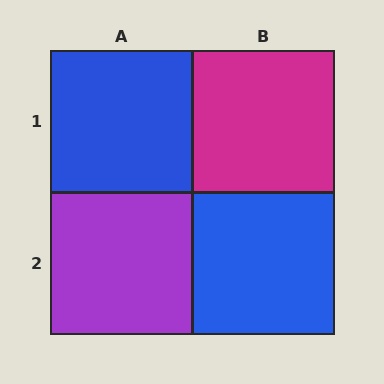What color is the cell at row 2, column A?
Purple.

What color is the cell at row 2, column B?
Blue.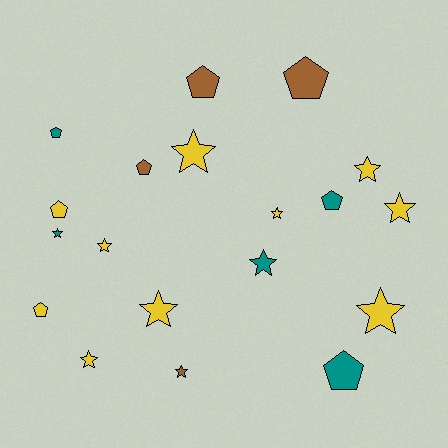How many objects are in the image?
There are 19 objects.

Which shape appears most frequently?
Star, with 11 objects.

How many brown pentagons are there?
There are 3 brown pentagons.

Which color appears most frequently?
Yellow, with 10 objects.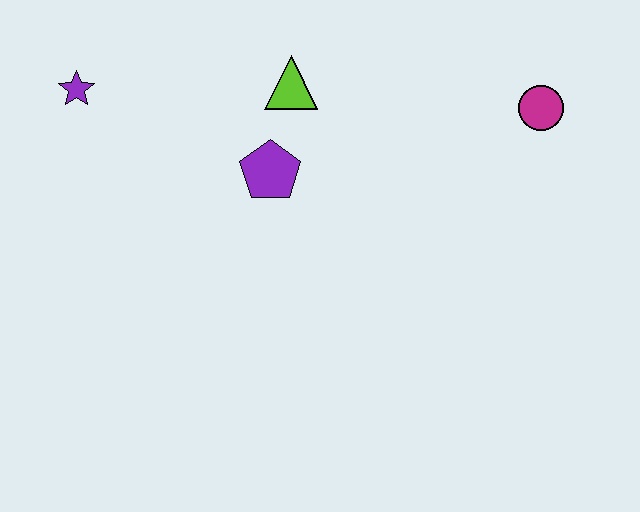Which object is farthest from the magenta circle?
The purple star is farthest from the magenta circle.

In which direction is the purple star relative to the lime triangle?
The purple star is to the left of the lime triangle.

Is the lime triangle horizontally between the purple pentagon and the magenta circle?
Yes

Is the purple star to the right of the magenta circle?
No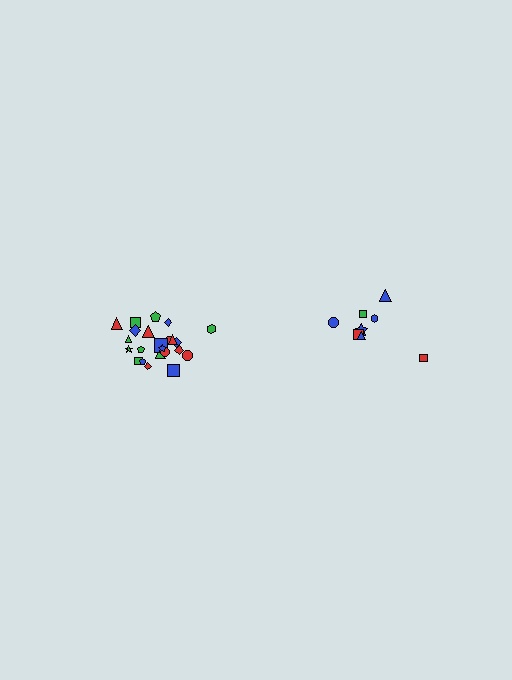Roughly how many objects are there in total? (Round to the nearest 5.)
Roughly 35 objects in total.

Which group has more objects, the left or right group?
The left group.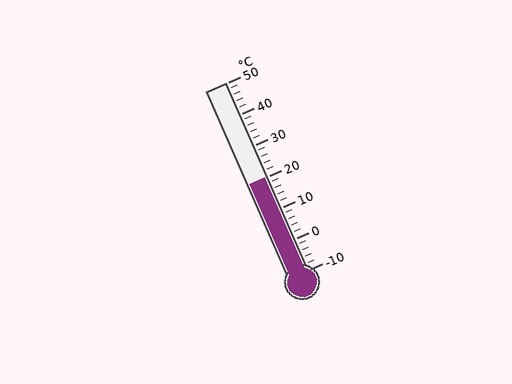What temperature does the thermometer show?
The thermometer shows approximately 20°C.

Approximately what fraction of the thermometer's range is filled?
The thermometer is filled to approximately 50% of its range.